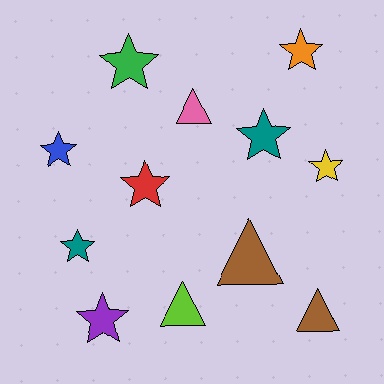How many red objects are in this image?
There is 1 red object.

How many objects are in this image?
There are 12 objects.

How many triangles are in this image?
There are 4 triangles.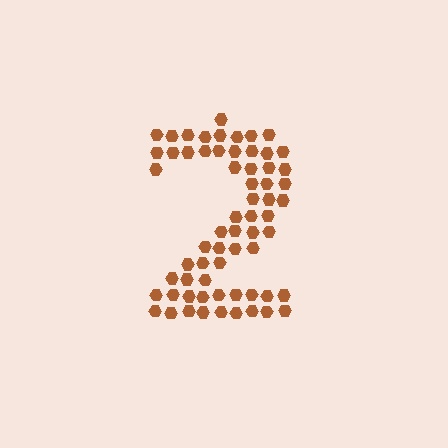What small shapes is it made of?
It is made of small hexagons.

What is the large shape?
The large shape is the digit 2.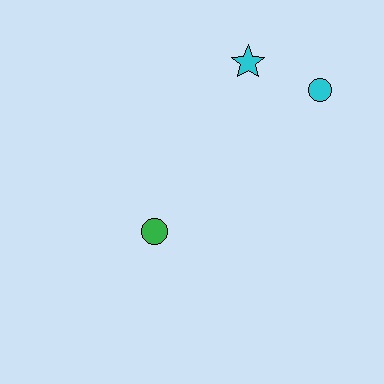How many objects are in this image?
There are 3 objects.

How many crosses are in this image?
There are no crosses.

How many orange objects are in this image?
There are no orange objects.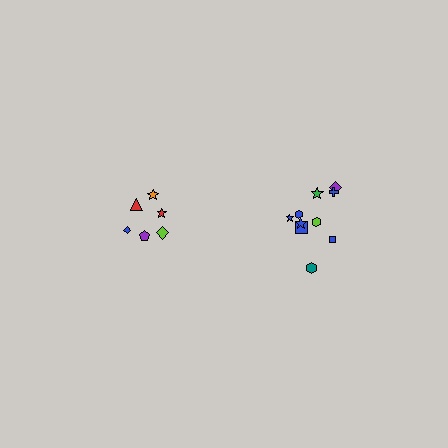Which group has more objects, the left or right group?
The right group.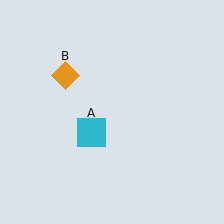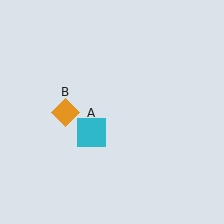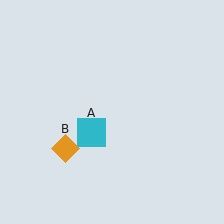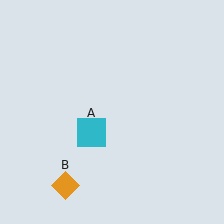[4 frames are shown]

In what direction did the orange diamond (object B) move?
The orange diamond (object B) moved down.